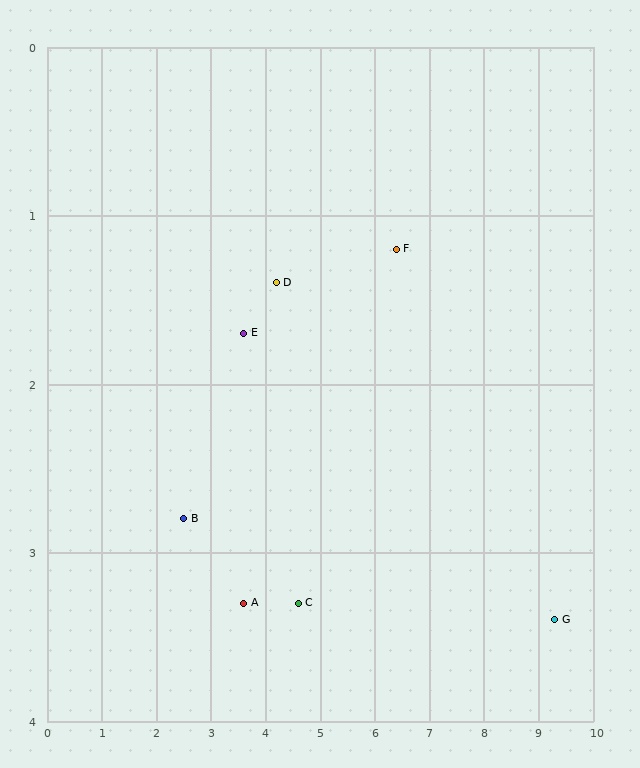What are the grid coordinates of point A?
Point A is at approximately (3.6, 3.3).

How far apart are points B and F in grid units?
Points B and F are about 4.2 grid units apart.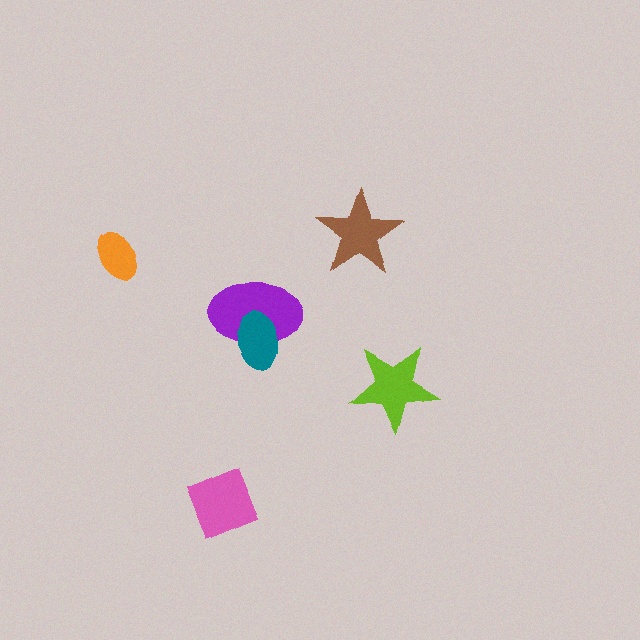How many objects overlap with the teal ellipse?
1 object overlaps with the teal ellipse.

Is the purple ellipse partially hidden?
Yes, it is partially covered by another shape.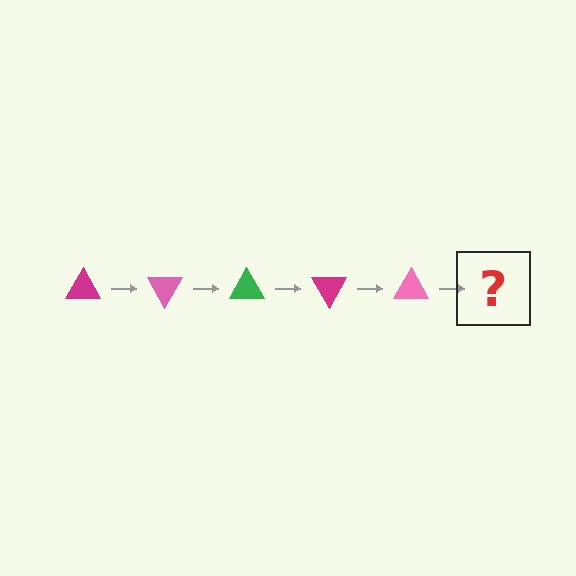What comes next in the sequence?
The next element should be a green triangle, rotated 300 degrees from the start.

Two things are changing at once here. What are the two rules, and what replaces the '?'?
The two rules are that it rotates 60 degrees each step and the color cycles through magenta, pink, and green. The '?' should be a green triangle, rotated 300 degrees from the start.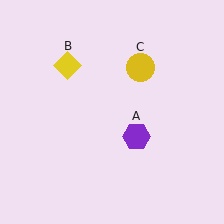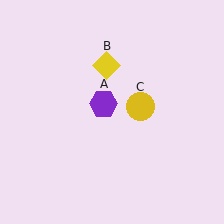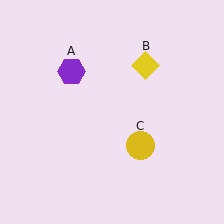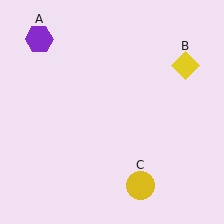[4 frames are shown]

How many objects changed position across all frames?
3 objects changed position: purple hexagon (object A), yellow diamond (object B), yellow circle (object C).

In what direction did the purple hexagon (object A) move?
The purple hexagon (object A) moved up and to the left.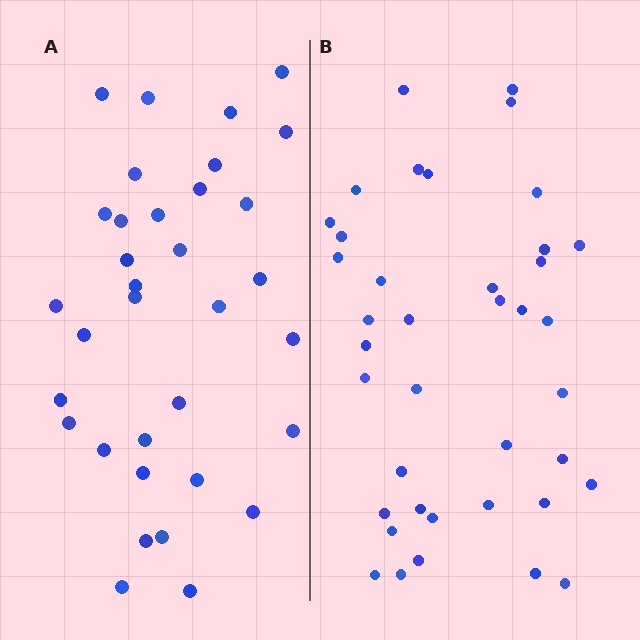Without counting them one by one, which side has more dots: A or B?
Region B (the right region) has more dots.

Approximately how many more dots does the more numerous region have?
Region B has about 5 more dots than region A.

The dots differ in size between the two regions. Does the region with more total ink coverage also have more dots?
No. Region A has more total ink coverage because its dots are larger, but region B actually contains more individual dots. Total area can be misleading — the number of items is what matters here.